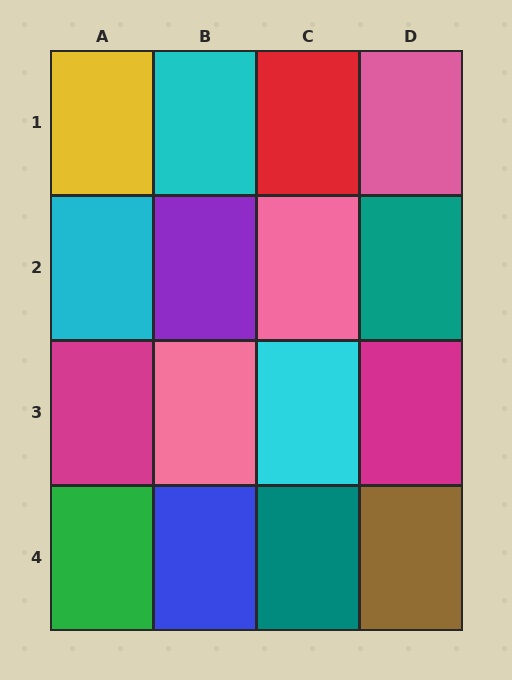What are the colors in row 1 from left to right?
Yellow, cyan, red, pink.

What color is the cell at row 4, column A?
Green.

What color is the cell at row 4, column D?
Brown.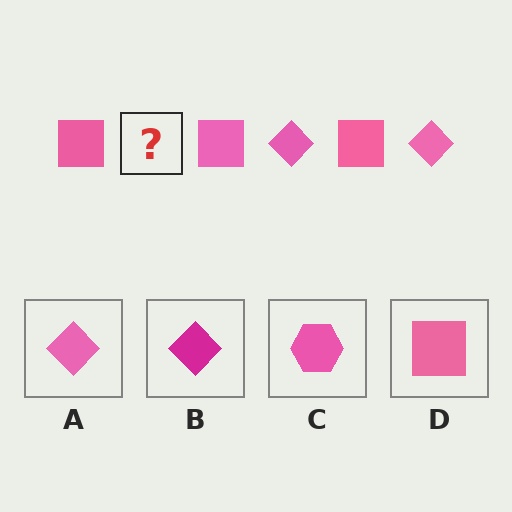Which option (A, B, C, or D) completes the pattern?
A.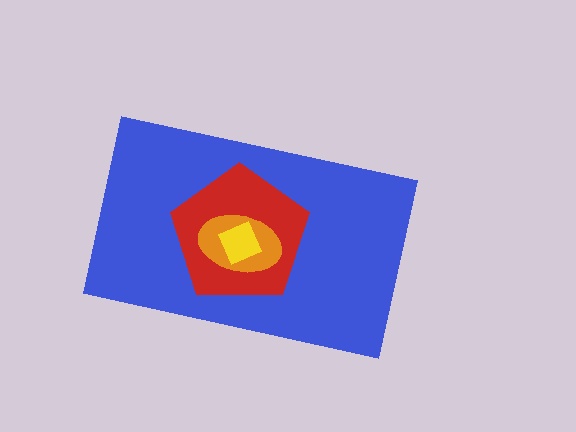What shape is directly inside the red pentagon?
The orange ellipse.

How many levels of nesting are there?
4.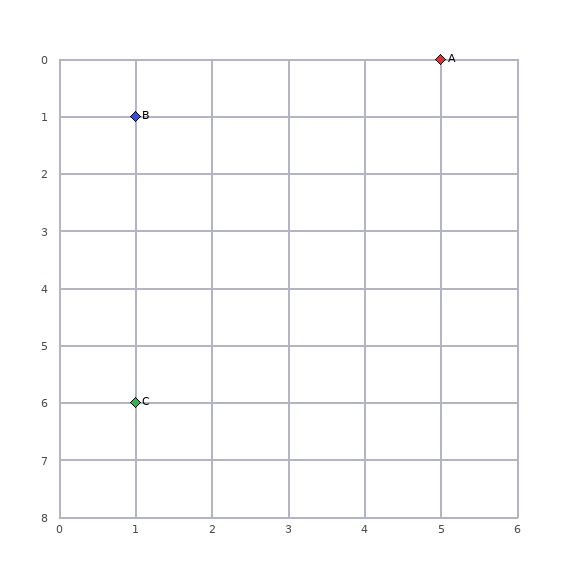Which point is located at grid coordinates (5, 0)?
Point A is at (5, 0).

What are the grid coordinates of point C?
Point C is at grid coordinates (1, 6).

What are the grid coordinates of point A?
Point A is at grid coordinates (5, 0).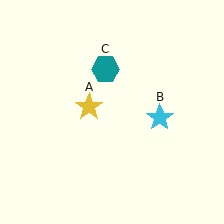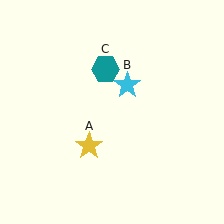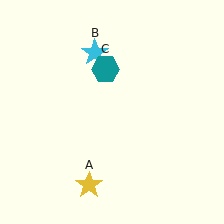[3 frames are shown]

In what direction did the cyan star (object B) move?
The cyan star (object B) moved up and to the left.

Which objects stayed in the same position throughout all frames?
Teal hexagon (object C) remained stationary.